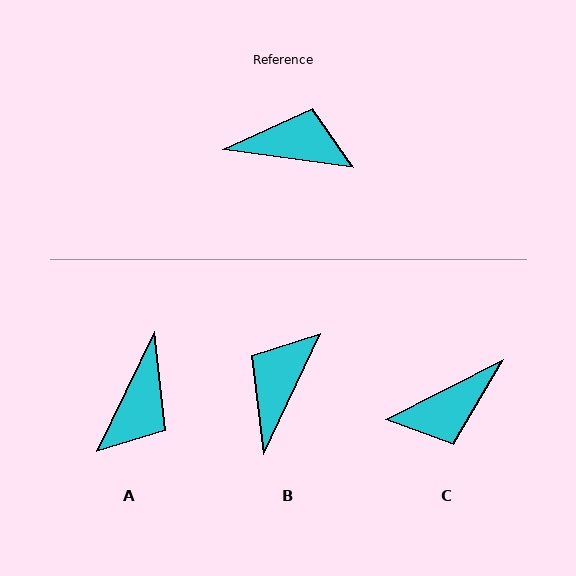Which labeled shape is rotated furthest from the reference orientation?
C, about 145 degrees away.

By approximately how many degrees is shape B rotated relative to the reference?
Approximately 73 degrees counter-clockwise.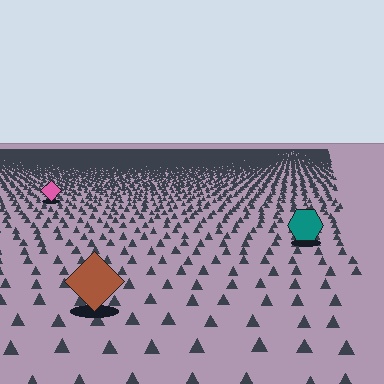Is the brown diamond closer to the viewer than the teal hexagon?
Yes. The brown diamond is closer — you can tell from the texture gradient: the ground texture is coarser near it.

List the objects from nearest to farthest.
From nearest to farthest: the brown diamond, the teal hexagon, the pink diamond.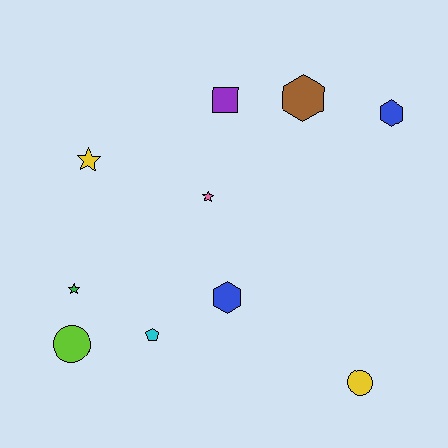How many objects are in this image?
There are 10 objects.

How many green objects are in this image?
There is 1 green object.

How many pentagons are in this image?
There is 1 pentagon.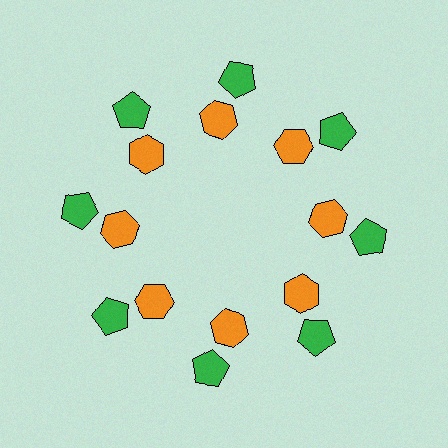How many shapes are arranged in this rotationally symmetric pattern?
There are 16 shapes, arranged in 8 groups of 2.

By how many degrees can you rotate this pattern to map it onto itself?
The pattern maps onto itself every 45 degrees of rotation.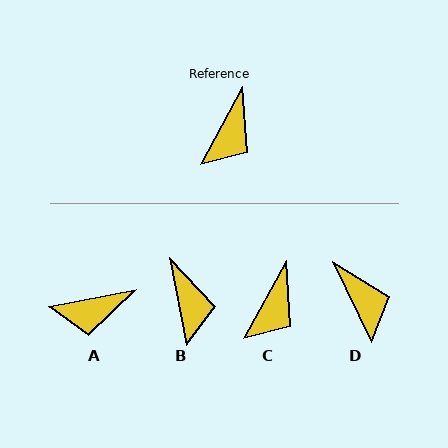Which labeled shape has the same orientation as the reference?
C.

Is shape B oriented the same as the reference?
No, it is off by about 39 degrees.